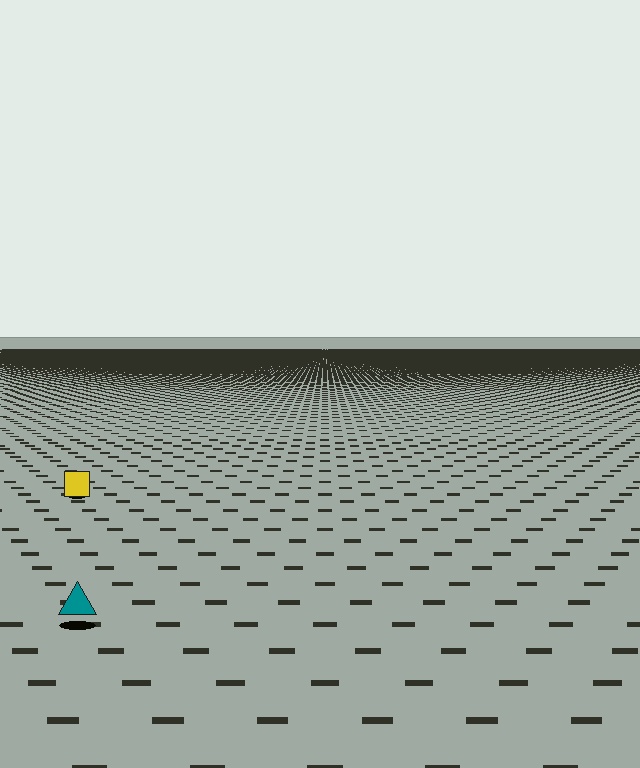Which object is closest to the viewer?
The teal triangle is closest. The texture marks near it are larger and more spread out.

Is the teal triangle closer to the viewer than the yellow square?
Yes. The teal triangle is closer — you can tell from the texture gradient: the ground texture is coarser near it.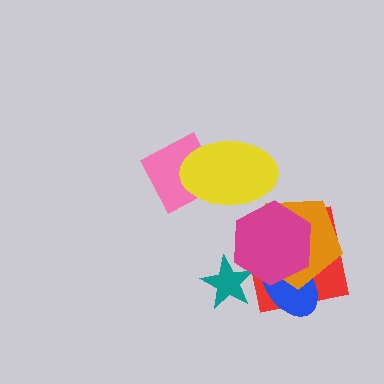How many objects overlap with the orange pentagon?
3 objects overlap with the orange pentagon.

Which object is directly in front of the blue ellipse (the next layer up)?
The orange pentagon is directly in front of the blue ellipse.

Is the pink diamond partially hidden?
Yes, it is partially covered by another shape.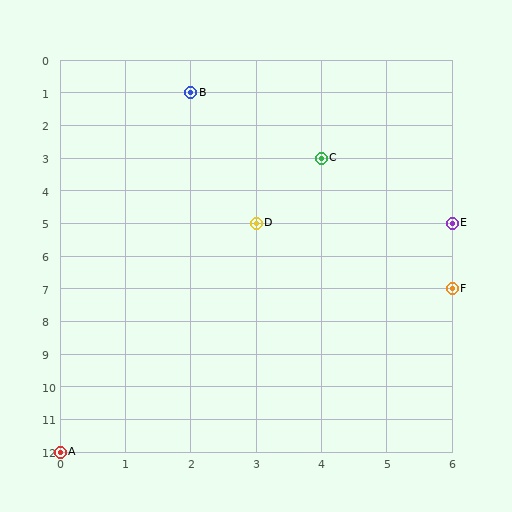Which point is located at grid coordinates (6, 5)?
Point E is at (6, 5).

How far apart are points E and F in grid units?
Points E and F are 2 rows apart.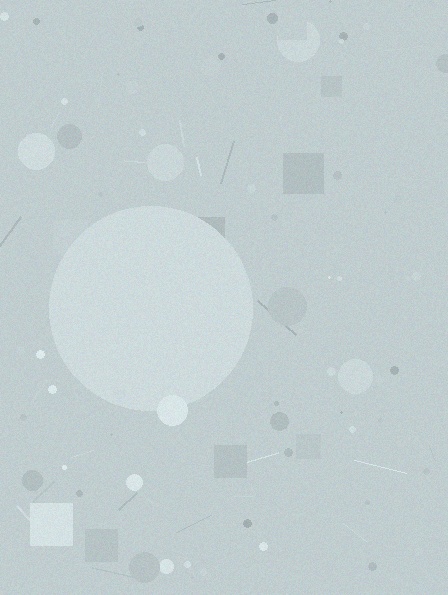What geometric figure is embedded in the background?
A circle is embedded in the background.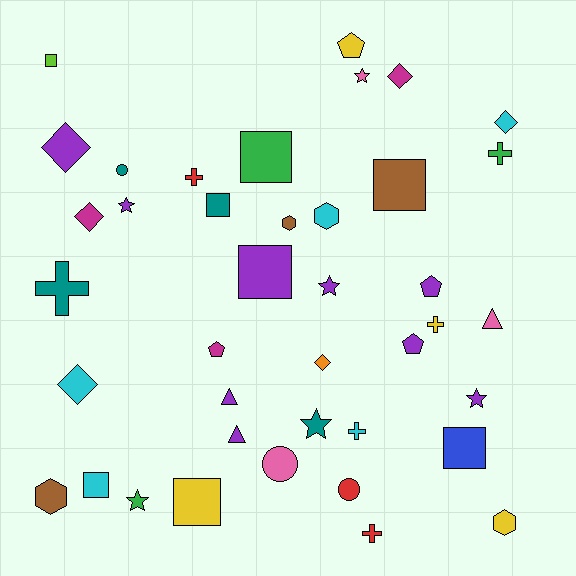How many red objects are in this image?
There are 3 red objects.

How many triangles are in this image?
There are 3 triangles.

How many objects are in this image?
There are 40 objects.